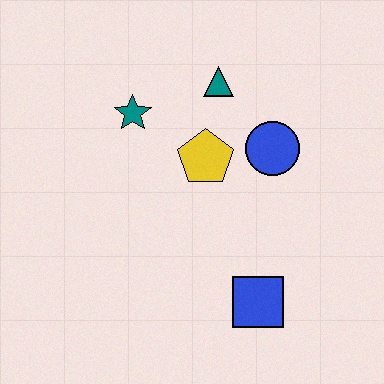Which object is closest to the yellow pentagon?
The blue circle is closest to the yellow pentagon.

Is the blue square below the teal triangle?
Yes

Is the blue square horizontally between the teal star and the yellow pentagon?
No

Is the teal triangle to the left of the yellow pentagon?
No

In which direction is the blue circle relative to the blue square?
The blue circle is above the blue square.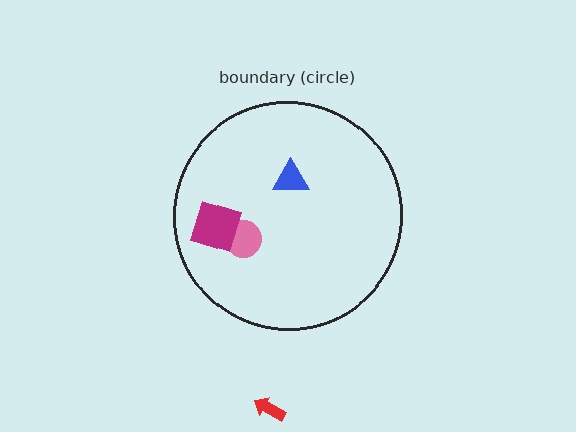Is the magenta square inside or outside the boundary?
Inside.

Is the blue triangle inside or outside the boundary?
Inside.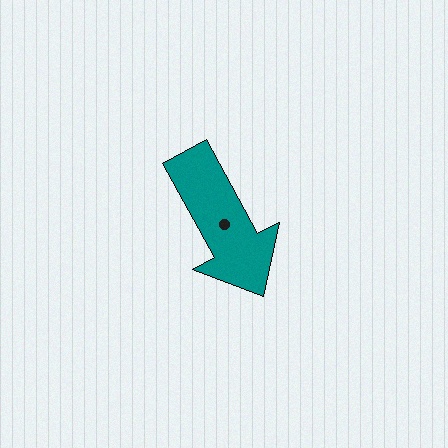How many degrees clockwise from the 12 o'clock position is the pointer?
Approximately 151 degrees.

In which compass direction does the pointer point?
Southeast.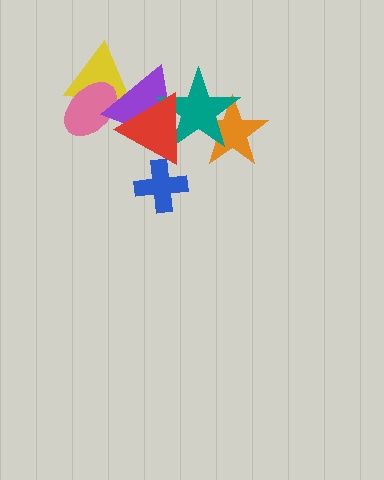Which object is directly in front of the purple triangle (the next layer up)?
The teal star is directly in front of the purple triangle.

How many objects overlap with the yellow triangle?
2 objects overlap with the yellow triangle.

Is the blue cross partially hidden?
Yes, it is partially covered by another shape.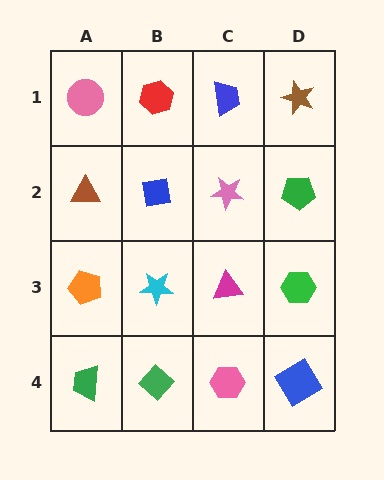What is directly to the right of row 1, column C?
A brown star.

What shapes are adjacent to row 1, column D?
A green pentagon (row 2, column D), a blue trapezoid (row 1, column C).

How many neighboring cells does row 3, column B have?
4.